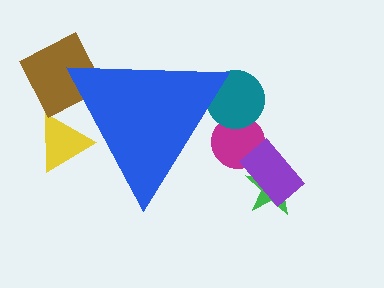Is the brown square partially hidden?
Yes, the brown square is partially hidden behind the blue triangle.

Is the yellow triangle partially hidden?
Yes, the yellow triangle is partially hidden behind the blue triangle.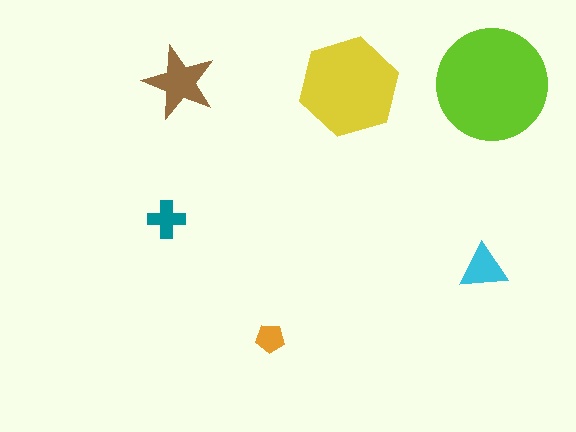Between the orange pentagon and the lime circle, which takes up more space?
The lime circle.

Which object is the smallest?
The orange pentagon.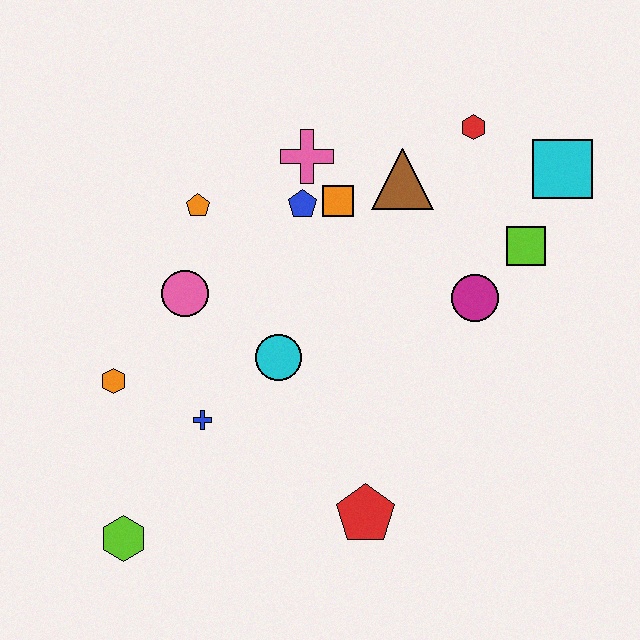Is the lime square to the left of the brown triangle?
No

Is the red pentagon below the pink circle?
Yes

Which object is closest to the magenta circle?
The lime square is closest to the magenta circle.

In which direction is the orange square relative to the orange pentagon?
The orange square is to the right of the orange pentagon.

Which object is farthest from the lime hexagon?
The cyan square is farthest from the lime hexagon.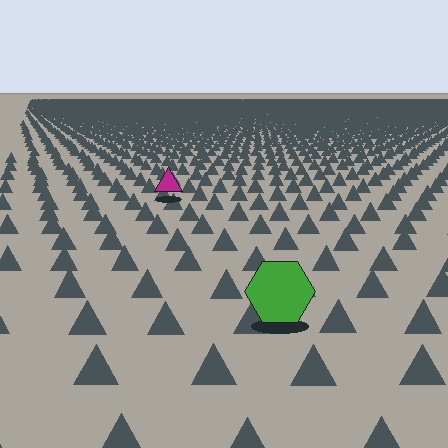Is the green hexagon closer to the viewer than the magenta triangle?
Yes. The green hexagon is closer — you can tell from the texture gradient: the ground texture is coarser near it.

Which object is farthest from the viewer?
The magenta triangle is farthest from the viewer. It appears smaller and the ground texture around it is denser.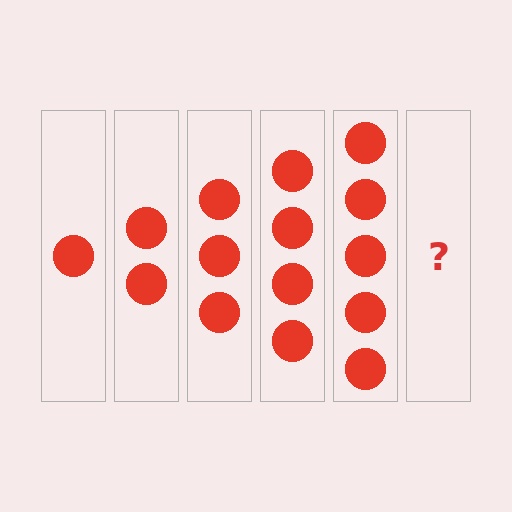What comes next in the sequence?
The next element should be 6 circles.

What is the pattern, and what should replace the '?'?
The pattern is that each step adds one more circle. The '?' should be 6 circles.